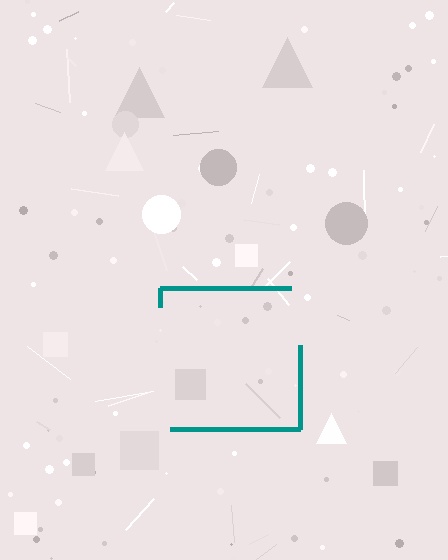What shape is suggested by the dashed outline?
The dashed outline suggests a square.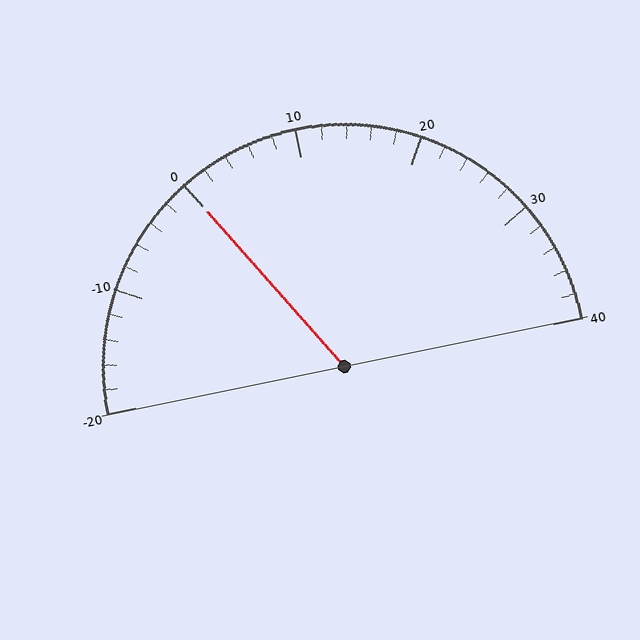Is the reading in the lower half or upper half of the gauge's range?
The reading is in the lower half of the range (-20 to 40).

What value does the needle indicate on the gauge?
The needle indicates approximately 0.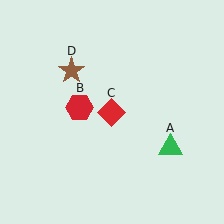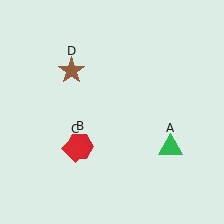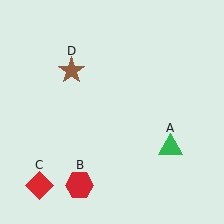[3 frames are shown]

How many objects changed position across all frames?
2 objects changed position: red hexagon (object B), red diamond (object C).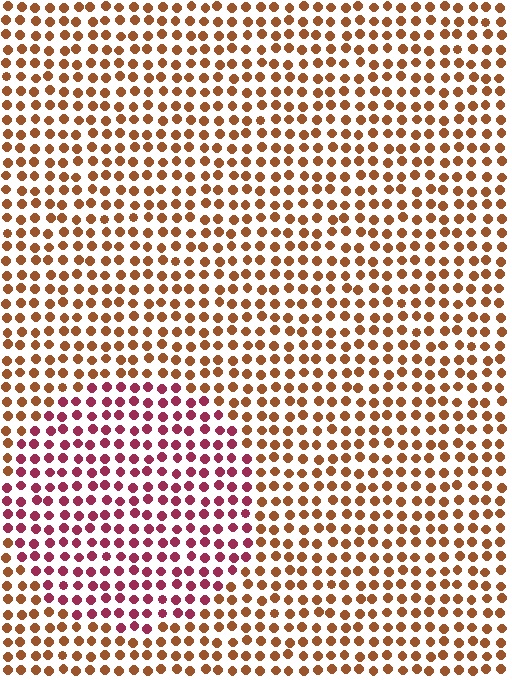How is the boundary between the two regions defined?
The boundary is defined purely by a slight shift in hue (about 45 degrees). Spacing, size, and orientation are identical on both sides.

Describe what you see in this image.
The image is filled with small brown elements in a uniform arrangement. A circle-shaped region is visible where the elements are tinted to a slightly different hue, forming a subtle color boundary.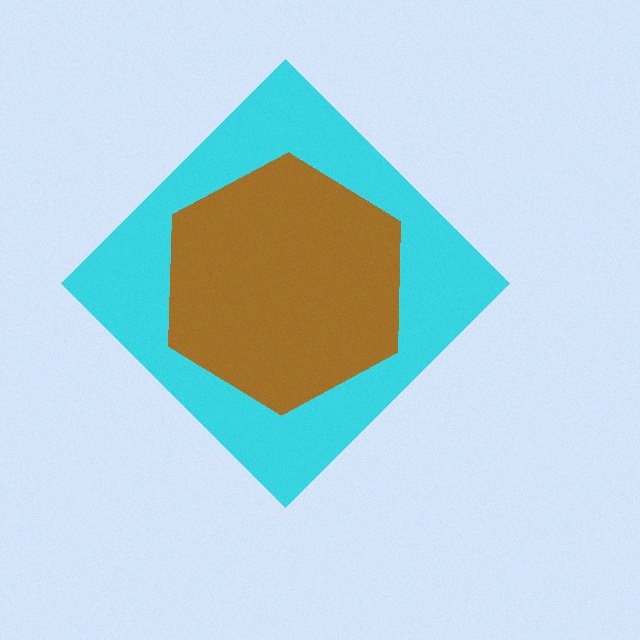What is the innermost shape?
The brown hexagon.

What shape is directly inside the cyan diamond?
The brown hexagon.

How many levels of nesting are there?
2.